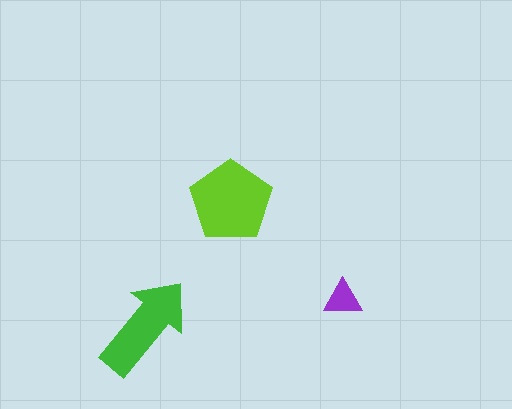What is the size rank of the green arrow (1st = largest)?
2nd.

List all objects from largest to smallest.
The lime pentagon, the green arrow, the purple triangle.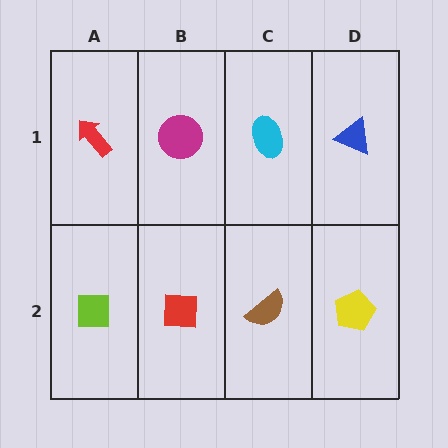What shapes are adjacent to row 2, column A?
A red arrow (row 1, column A), a red square (row 2, column B).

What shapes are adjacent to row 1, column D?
A yellow pentagon (row 2, column D), a cyan ellipse (row 1, column C).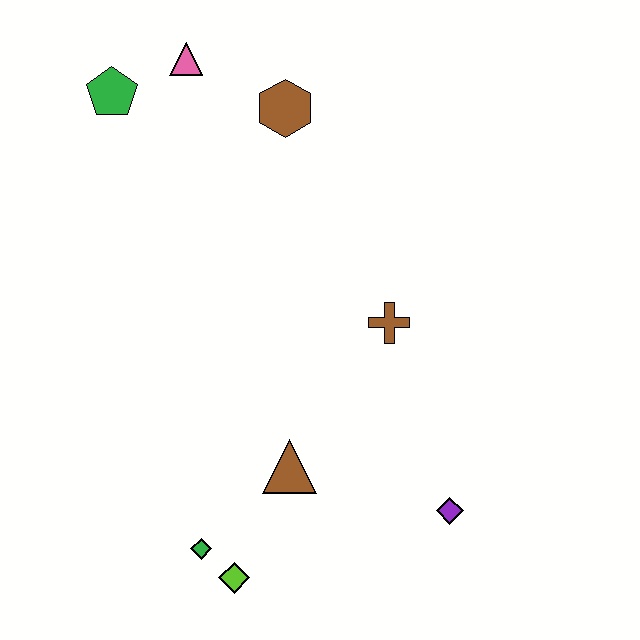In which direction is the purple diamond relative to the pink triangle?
The purple diamond is below the pink triangle.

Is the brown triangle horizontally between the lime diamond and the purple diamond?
Yes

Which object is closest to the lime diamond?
The green diamond is closest to the lime diamond.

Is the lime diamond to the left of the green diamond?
No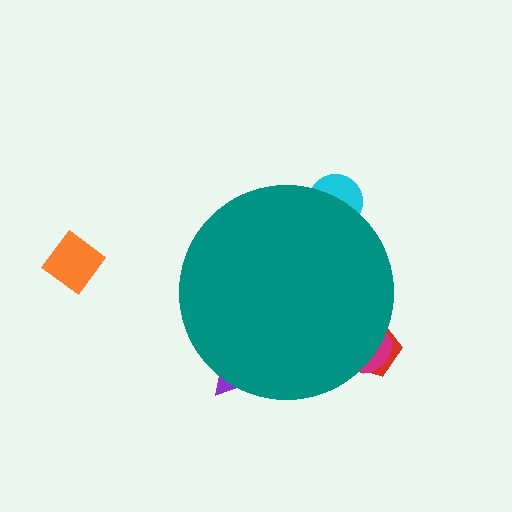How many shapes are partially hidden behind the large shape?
4 shapes are partially hidden.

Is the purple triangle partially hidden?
Yes, the purple triangle is partially hidden behind the teal circle.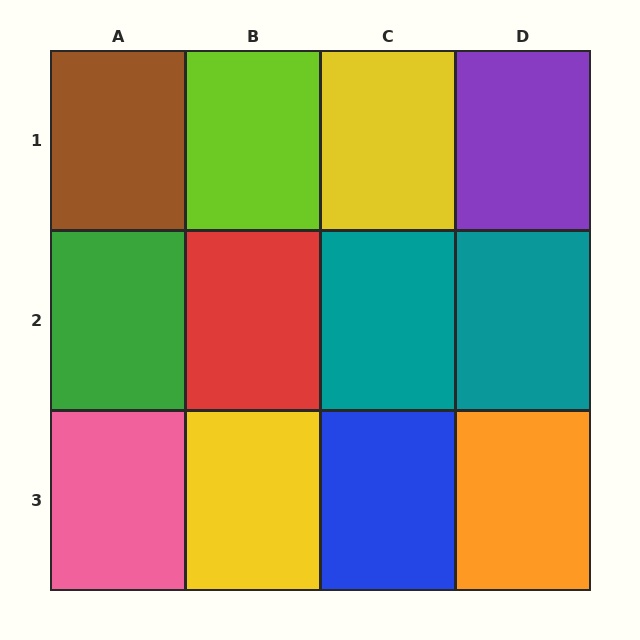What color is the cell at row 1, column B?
Lime.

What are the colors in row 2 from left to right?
Green, red, teal, teal.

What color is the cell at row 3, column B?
Yellow.